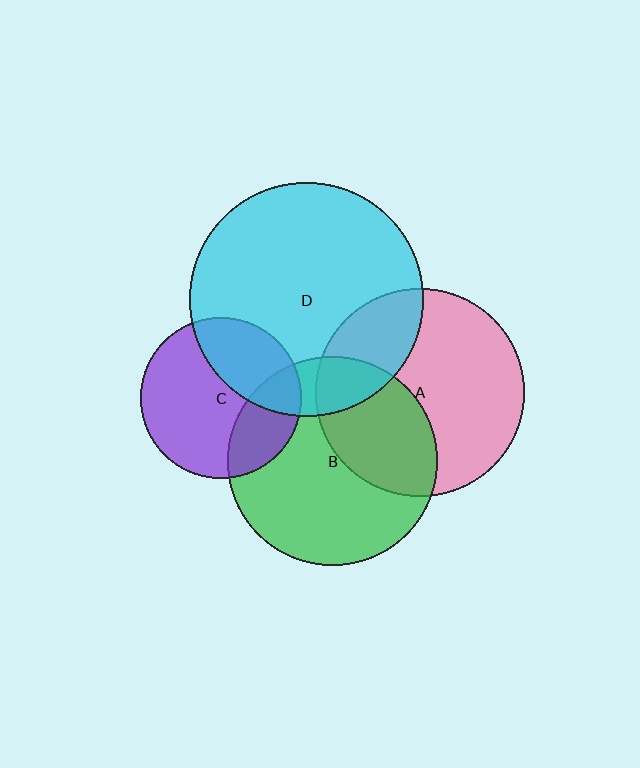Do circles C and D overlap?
Yes.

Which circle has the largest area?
Circle D (cyan).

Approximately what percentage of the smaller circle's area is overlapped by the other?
Approximately 35%.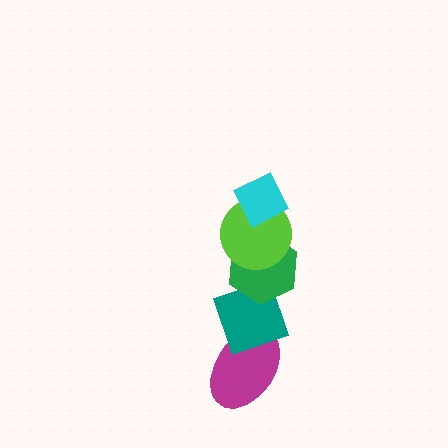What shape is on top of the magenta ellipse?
The teal diamond is on top of the magenta ellipse.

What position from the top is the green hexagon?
The green hexagon is 3rd from the top.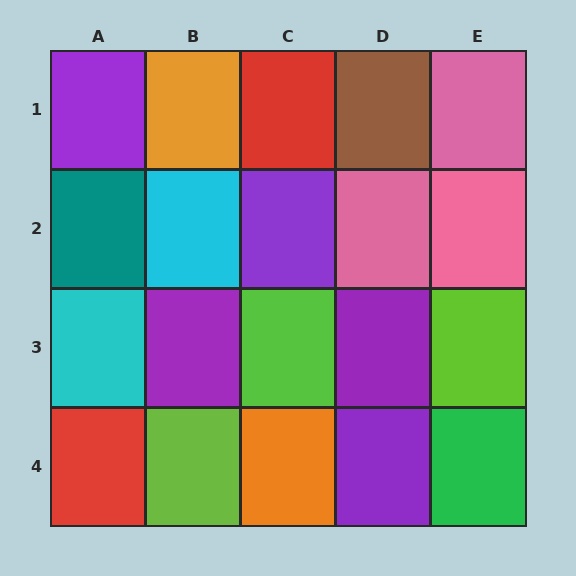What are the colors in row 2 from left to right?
Teal, cyan, purple, pink, pink.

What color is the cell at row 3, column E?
Lime.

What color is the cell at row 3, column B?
Purple.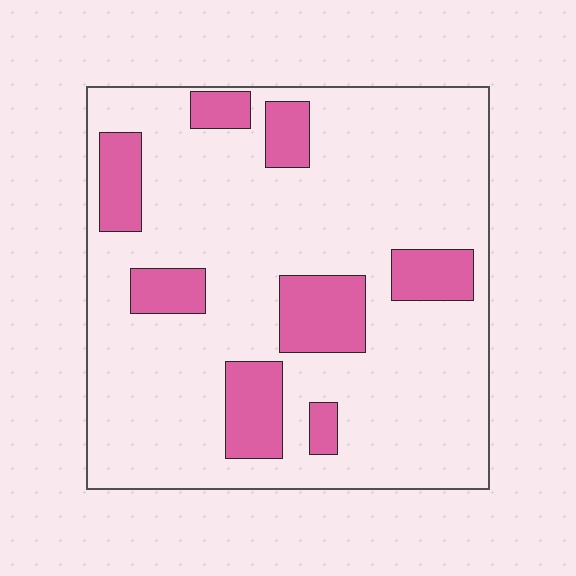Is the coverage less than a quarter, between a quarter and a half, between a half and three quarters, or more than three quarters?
Less than a quarter.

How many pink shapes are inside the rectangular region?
8.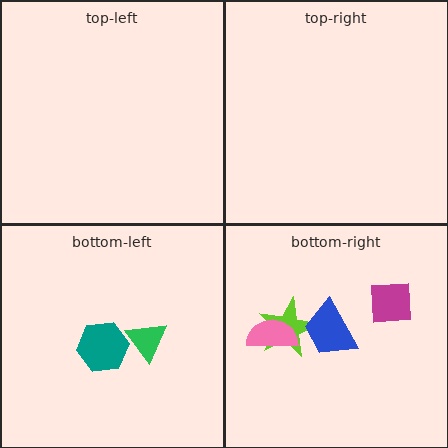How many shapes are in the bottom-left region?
2.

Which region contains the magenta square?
The bottom-right region.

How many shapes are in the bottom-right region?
4.